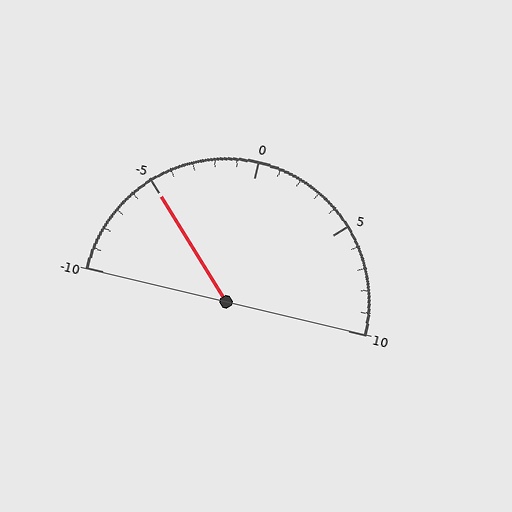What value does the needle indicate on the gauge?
The needle indicates approximately -5.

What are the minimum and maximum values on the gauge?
The gauge ranges from -10 to 10.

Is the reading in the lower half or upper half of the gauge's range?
The reading is in the lower half of the range (-10 to 10).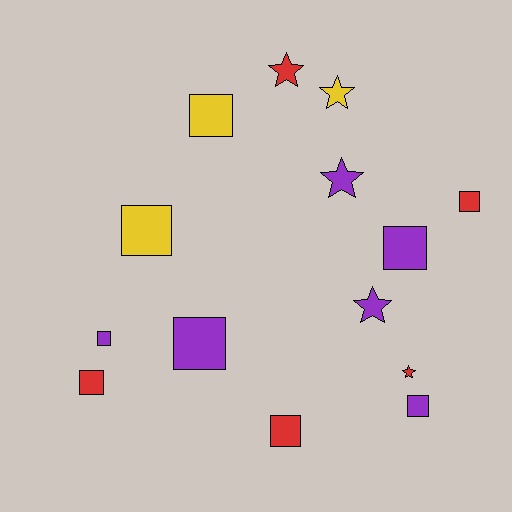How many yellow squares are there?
There are 2 yellow squares.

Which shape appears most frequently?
Square, with 9 objects.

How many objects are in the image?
There are 14 objects.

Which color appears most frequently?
Purple, with 6 objects.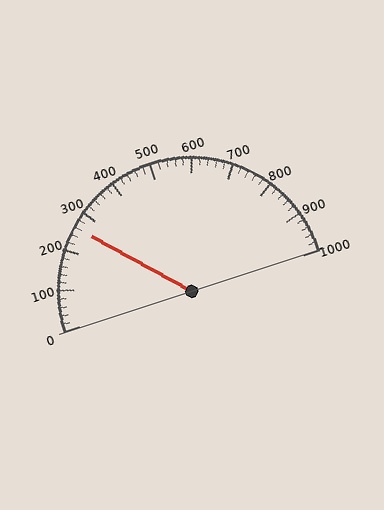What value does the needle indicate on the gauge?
The needle indicates approximately 260.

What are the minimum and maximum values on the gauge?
The gauge ranges from 0 to 1000.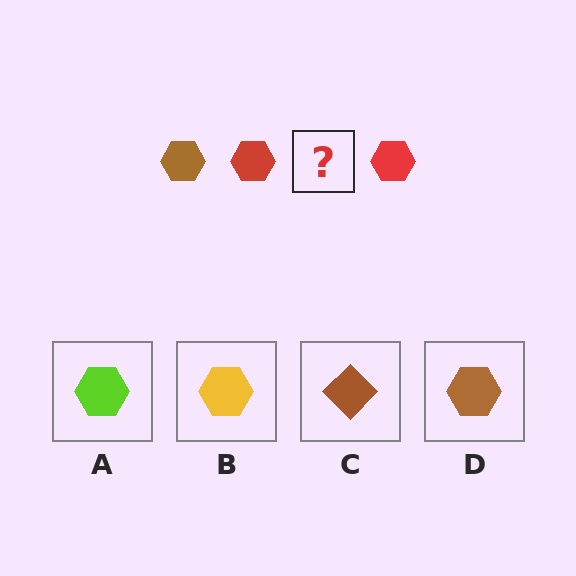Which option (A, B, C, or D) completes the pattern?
D.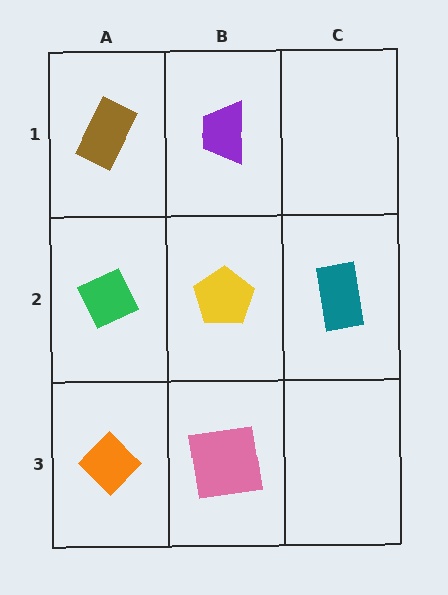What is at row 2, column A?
A green diamond.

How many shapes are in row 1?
2 shapes.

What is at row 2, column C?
A teal rectangle.